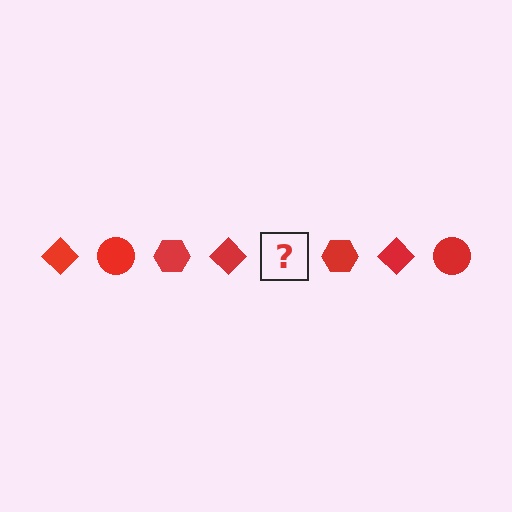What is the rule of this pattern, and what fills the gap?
The rule is that the pattern cycles through diamond, circle, hexagon shapes in red. The gap should be filled with a red circle.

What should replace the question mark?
The question mark should be replaced with a red circle.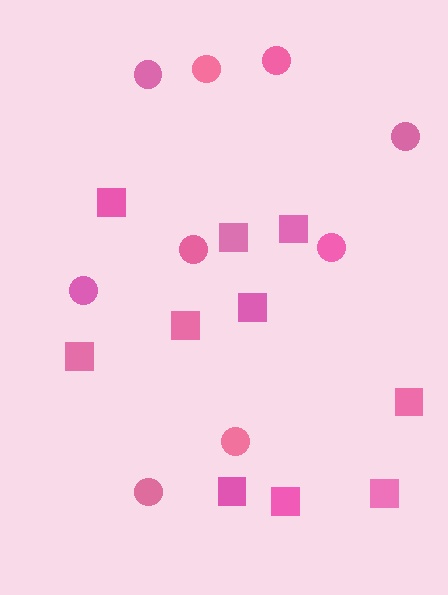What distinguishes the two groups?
There are 2 groups: one group of circles (9) and one group of squares (10).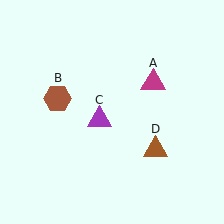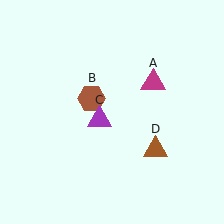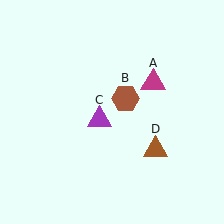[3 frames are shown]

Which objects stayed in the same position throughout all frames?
Magenta triangle (object A) and purple triangle (object C) and brown triangle (object D) remained stationary.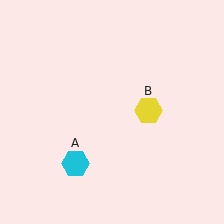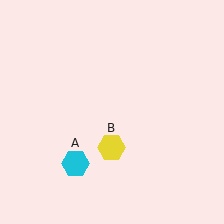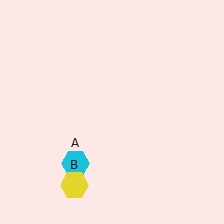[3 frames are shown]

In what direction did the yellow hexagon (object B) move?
The yellow hexagon (object B) moved down and to the left.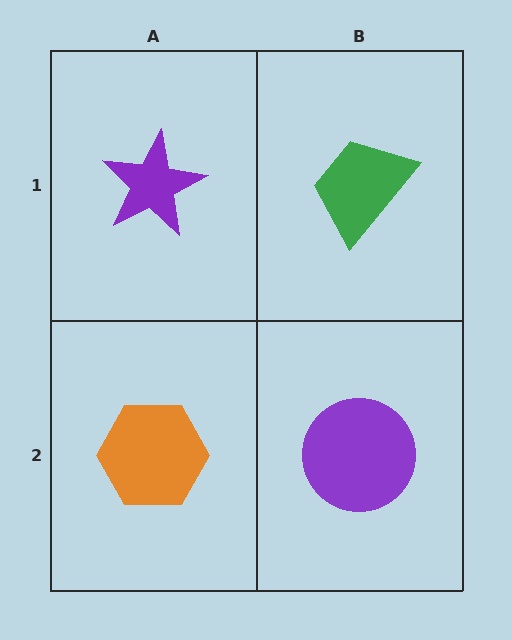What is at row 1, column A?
A purple star.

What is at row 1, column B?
A green trapezoid.